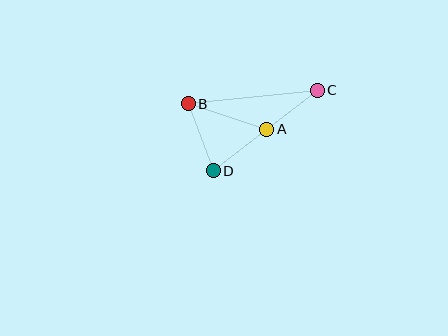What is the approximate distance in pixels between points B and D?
The distance between B and D is approximately 71 pixels.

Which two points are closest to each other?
Points A and C are closest to each other.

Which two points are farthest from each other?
Points C and D are farthest from each other.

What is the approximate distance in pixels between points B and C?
The distance between B and C is approximately 129 pixels.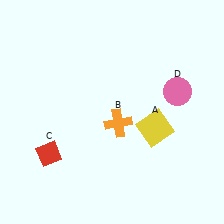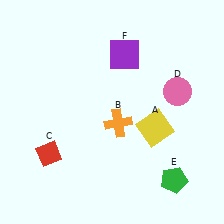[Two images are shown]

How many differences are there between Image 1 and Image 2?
There are 2 differences between the two images.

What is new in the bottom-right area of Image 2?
A green pentagon (E) was added in the bottom-right area of Image 2.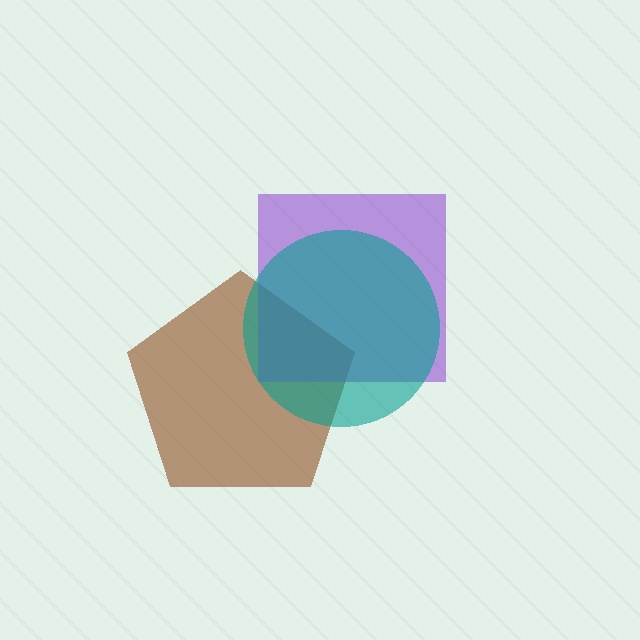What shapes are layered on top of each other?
The layered shapes are: a brown pentagon, a purple square, a teal circle.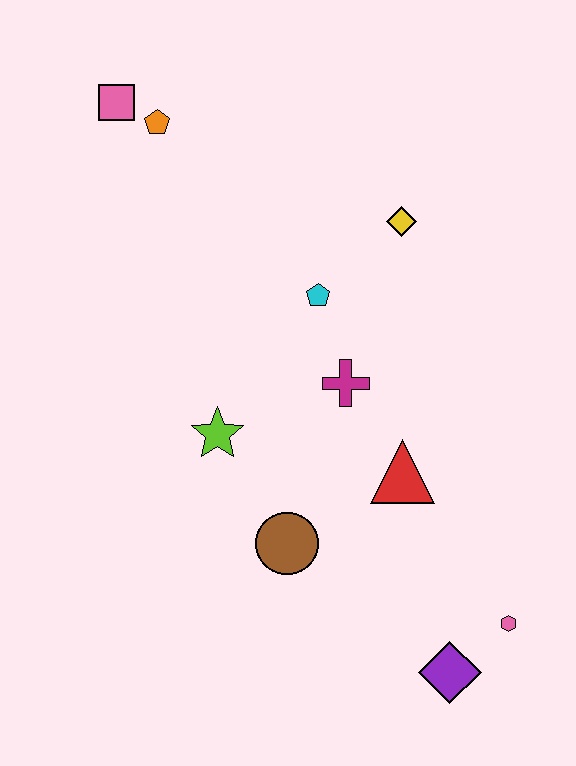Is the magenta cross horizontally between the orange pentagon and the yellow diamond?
Yes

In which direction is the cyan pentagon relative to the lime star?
The cyan pentagon is above the lime star.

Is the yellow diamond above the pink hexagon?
Yes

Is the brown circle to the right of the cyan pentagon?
No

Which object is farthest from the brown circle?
The pink square is farthest from the brown circle.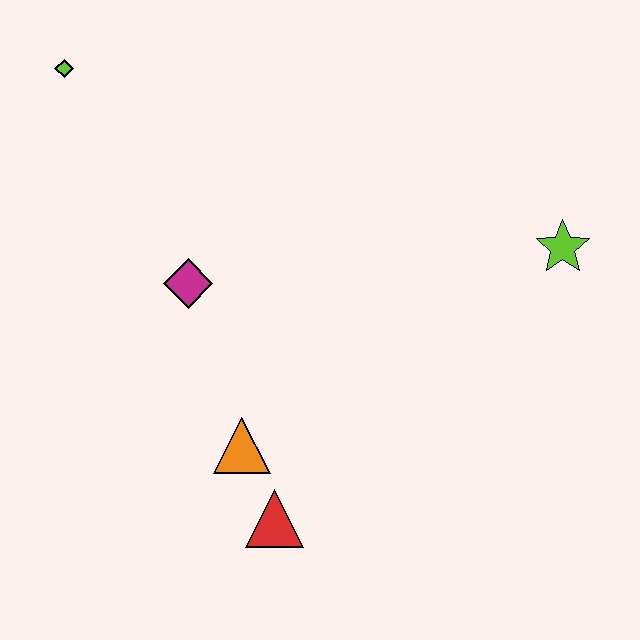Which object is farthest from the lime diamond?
The lime star is farthest from the lime diamond.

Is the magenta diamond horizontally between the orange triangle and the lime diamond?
Yes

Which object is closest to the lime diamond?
The magenta diamond is closest to the lime diamond.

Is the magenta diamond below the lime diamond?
Yes